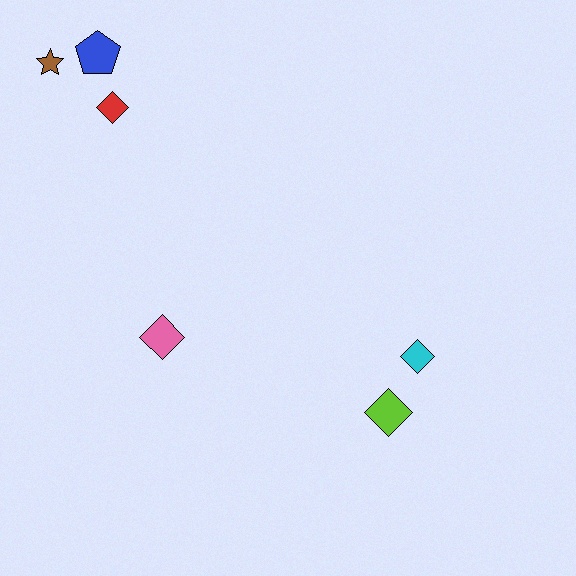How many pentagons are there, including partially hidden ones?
There is 1 pentagon.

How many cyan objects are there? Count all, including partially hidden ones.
There is 1 cyan object.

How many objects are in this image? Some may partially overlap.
There are 6 objects.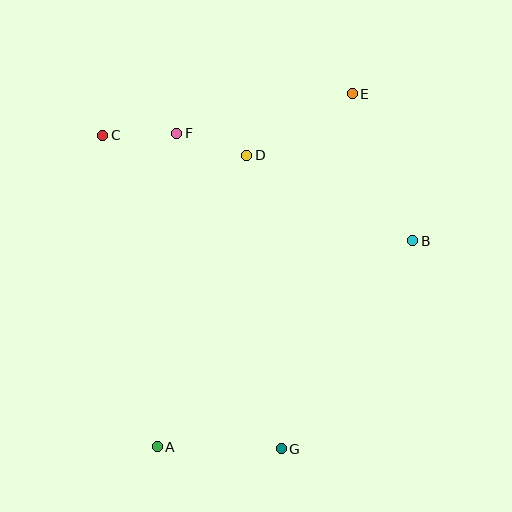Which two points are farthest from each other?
Points A and E are farthest from each other.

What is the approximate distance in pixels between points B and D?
The distance between B and D is approximately 187 pixels.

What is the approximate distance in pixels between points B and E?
The distance between B and E is approximately 159 pixels.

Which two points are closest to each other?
Points D and F are closest to each other.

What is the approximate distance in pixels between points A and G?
The distance between A and G is approximately 124 pixels.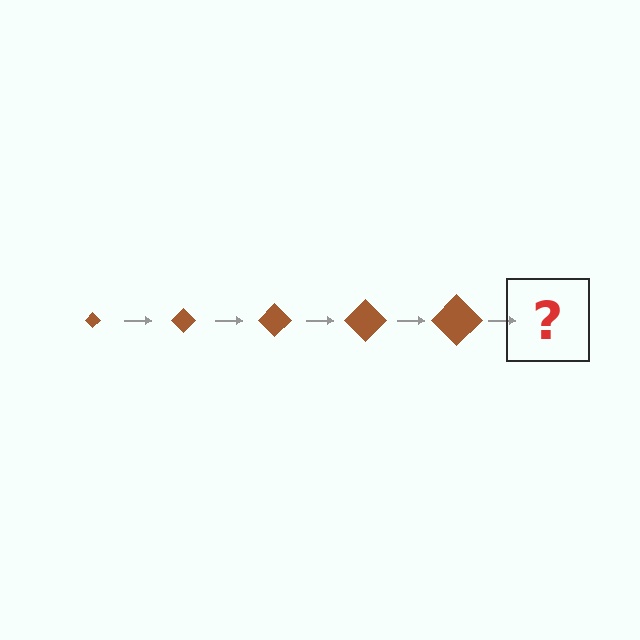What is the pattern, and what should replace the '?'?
The pattern is that the diamond gets progressively larger each step. The '?' should be a brown diamond, larger than the previous one.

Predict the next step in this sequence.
The next step is a brown diamond, larger than the previous one.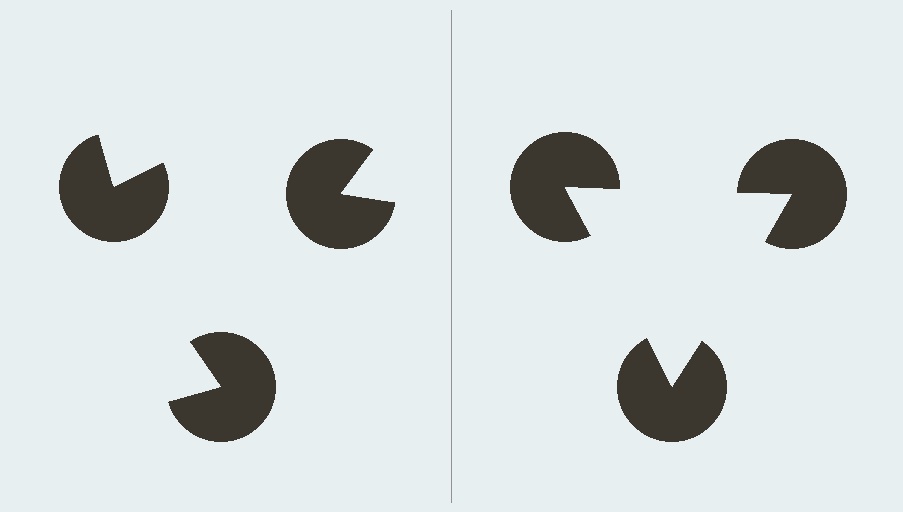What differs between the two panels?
The pac-man discs are positioned identically on both sides; only the wedge orientations differ. On the right they align to a triangle; on the left they are misaligned.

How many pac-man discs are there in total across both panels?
6 — 3 on each side.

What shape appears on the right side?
An illusory triangle.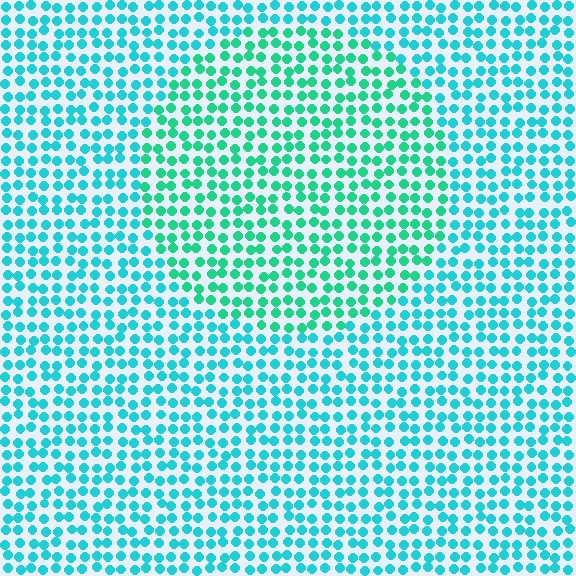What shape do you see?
I see a circle.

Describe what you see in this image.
The image is filled with small cyan elements in a uniform arrangement. A circle-shaped region is visible where the elements are tinted to a slightly different hue, forming a subtle color boundary.